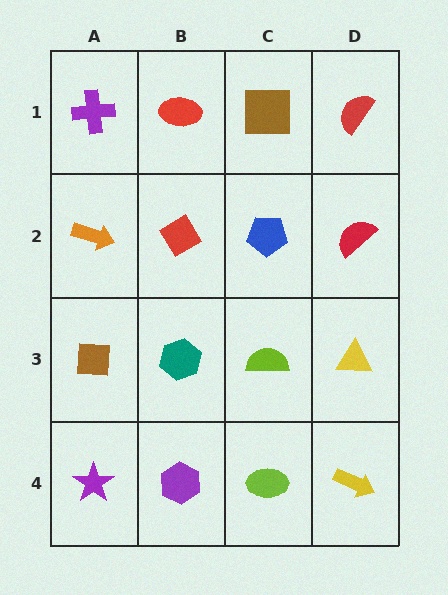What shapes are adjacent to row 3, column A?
An orange arrow (row 2, column A), a purple star (row 4, column A), a teal hexagon (row 3, column B).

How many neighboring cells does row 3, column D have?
3.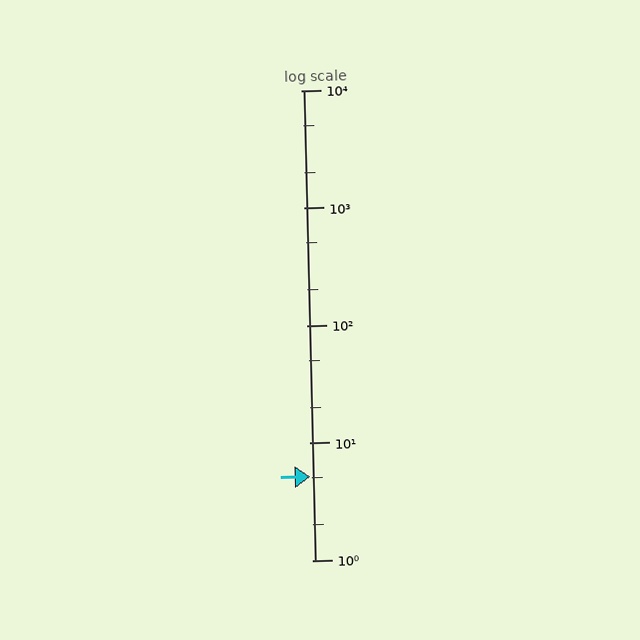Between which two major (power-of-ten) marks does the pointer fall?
The pointer is between 1 and 10.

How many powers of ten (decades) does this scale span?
The scale spans 4 decades, from 1 to 10000.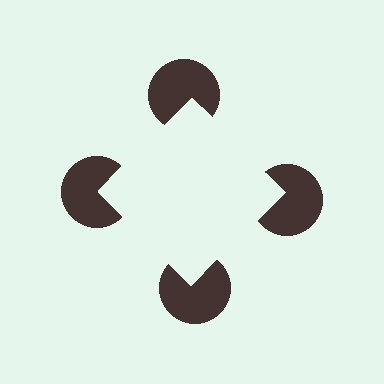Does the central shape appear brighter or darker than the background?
It typically appears slightly brighter than the background, even though no actual brightness change is drawn.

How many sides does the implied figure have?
4 sides.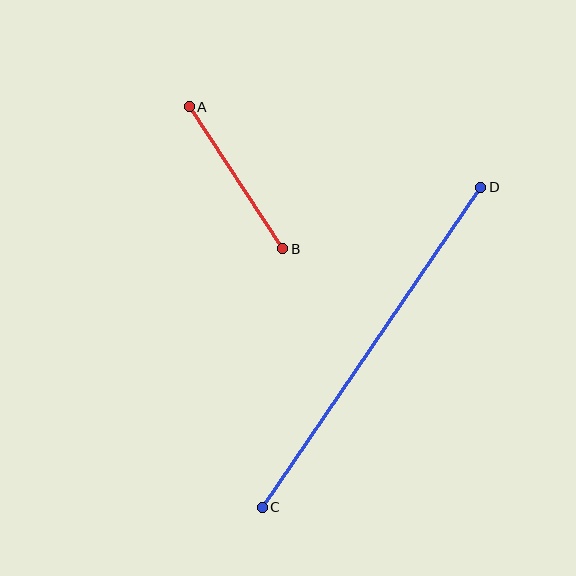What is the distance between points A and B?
The distance is approximately 170 pixels.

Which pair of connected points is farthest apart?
Points C and D are farthest apart.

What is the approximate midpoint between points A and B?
The midpoint is at approximately (236, 178) pixels.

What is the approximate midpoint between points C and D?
The midpoint is at approximately (372, 347) pixels.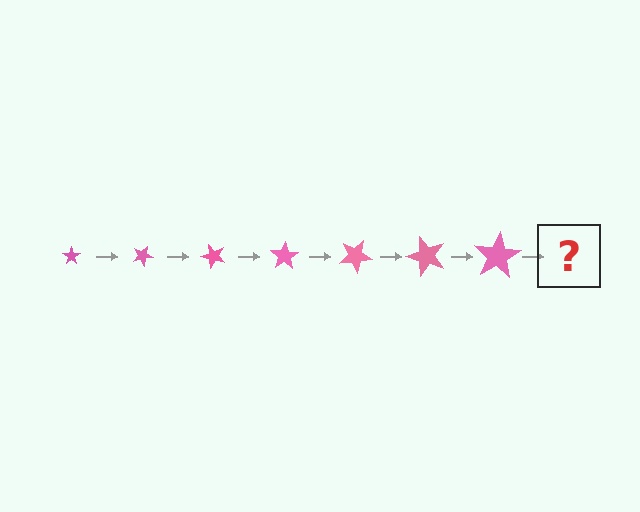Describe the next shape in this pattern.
It should be a star, larger than the previous one and rotated 175 degrees from the start.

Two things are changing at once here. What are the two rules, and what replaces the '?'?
The two rules are that the star grows larger each step and it rotates 25 degrees each step. The '?' should be a star, larger than the previous one and rotated 175 degrees from the start.